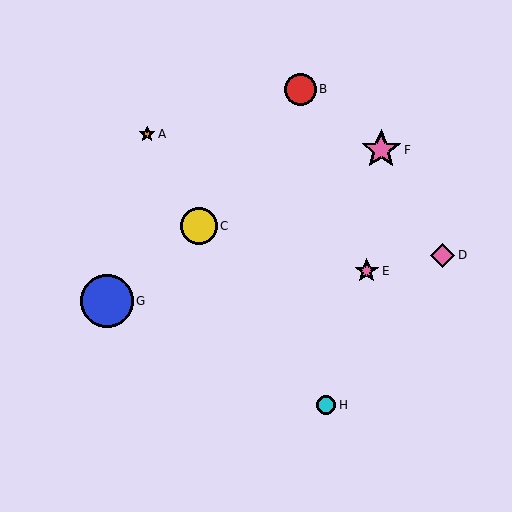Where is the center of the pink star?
The center of the pink star is at (381, 150).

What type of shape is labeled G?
Shape G is a blue circle.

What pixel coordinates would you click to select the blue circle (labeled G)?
Click at (107, 301) to select the blue circle G.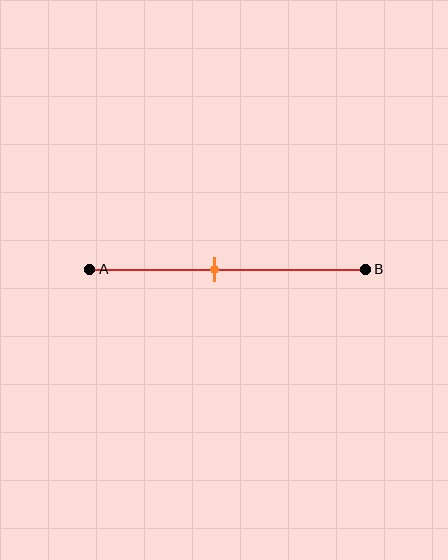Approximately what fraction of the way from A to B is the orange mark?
The orange mark is approximately 45% of the way from A to B.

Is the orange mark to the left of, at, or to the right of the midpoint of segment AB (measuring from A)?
The orange mark is to the left of the midpoint of segment AB.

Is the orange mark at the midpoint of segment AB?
No, the mark is at about 45% from A, not at the 50% midpoint.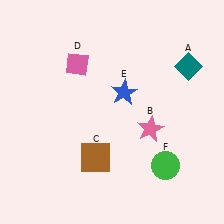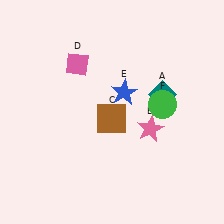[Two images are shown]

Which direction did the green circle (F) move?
The green circle (F) moved up.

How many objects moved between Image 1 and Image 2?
3 objects moved between the two images.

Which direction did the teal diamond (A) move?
The teal diamond (A) moved down.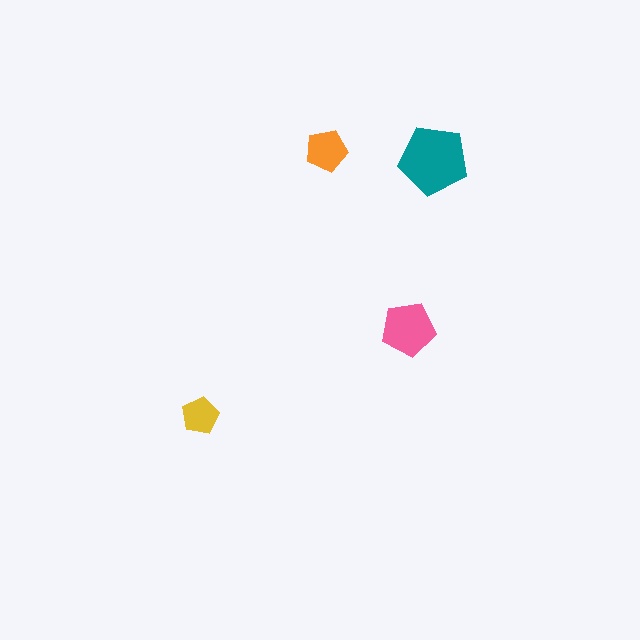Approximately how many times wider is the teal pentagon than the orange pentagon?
About 1.5 times wider.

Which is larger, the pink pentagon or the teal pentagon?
The teal one.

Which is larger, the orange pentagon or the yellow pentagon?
The orange one.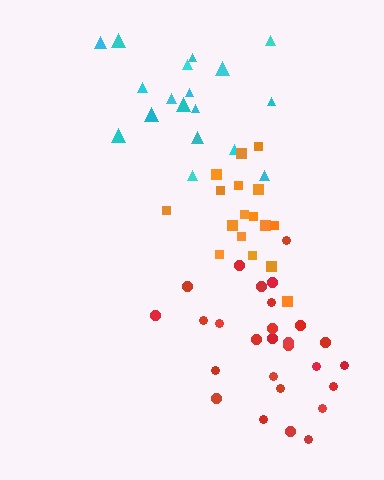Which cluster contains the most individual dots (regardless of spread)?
Red (27).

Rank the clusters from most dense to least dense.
orange, red, cyan.